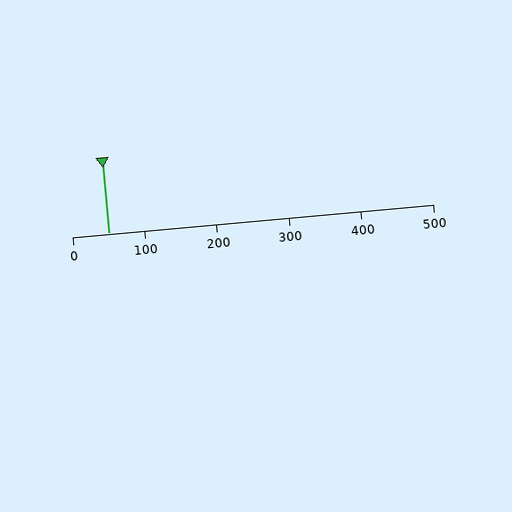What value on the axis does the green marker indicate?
The marker indicates approximately 50.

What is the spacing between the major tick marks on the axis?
The major ticks are spaced 100 apart.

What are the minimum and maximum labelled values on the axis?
The axis runs from 0 to 500.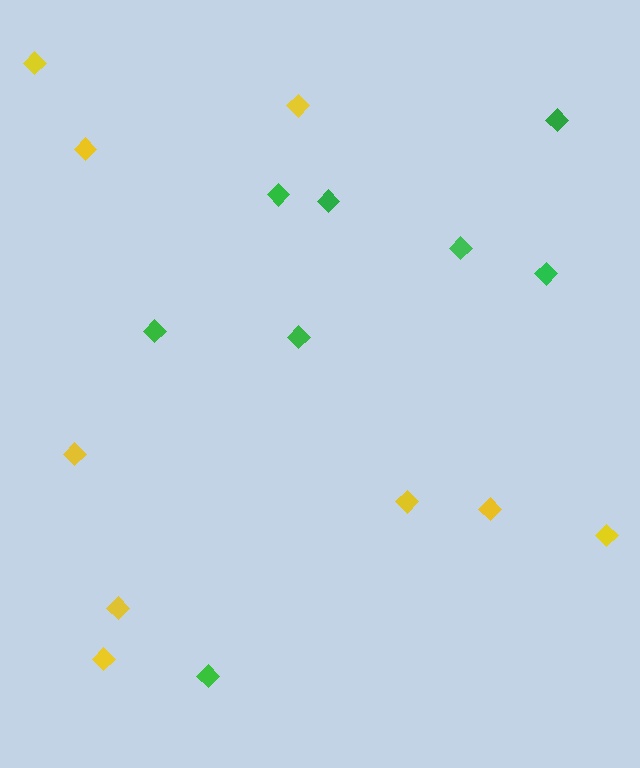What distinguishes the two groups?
There are 2 groups: one group of yellow diamonds (9) and one group of green diamonds (8).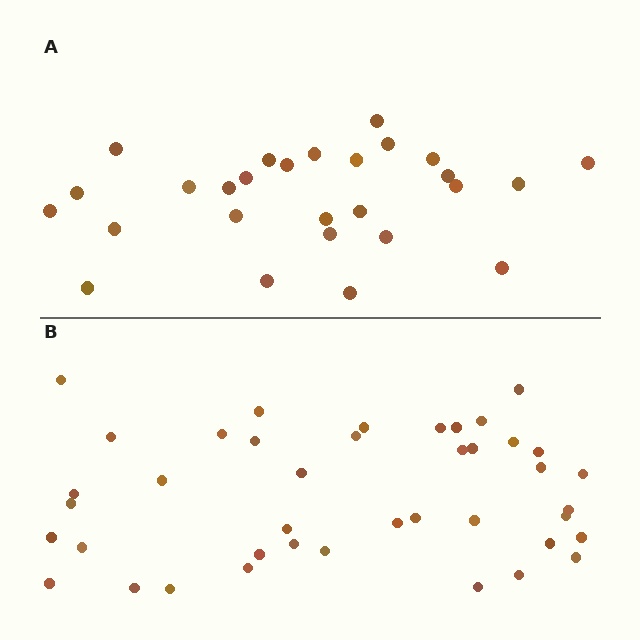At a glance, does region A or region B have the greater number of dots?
Region B (the bottom region) has more dots.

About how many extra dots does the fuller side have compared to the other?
Region B has approximately 15 more dots than region A.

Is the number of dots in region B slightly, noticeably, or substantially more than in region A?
Region B has substantially more. The ratio is roughly 1.5 to 1.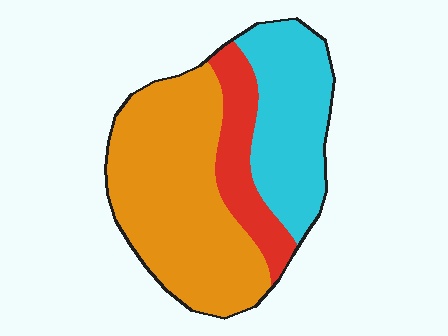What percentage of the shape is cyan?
Cyan covers roughly 30% of the shape.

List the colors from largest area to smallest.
From largest to smallest: orange, cyan, red.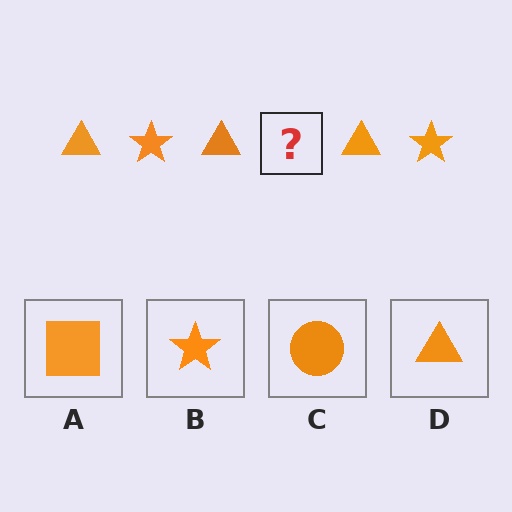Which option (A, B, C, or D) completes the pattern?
B.